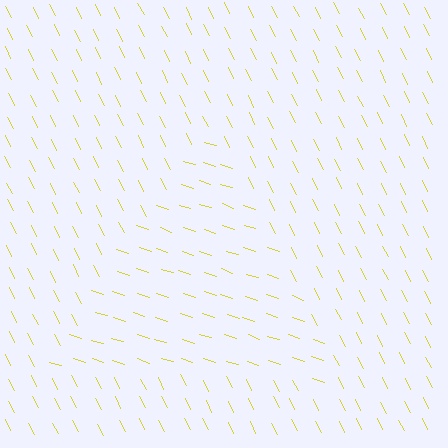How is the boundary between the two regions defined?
The boundary is defined purely by a change in line orientation (approximately 45 degrees difference). All lines are the same color and thickness.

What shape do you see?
I see a triangle.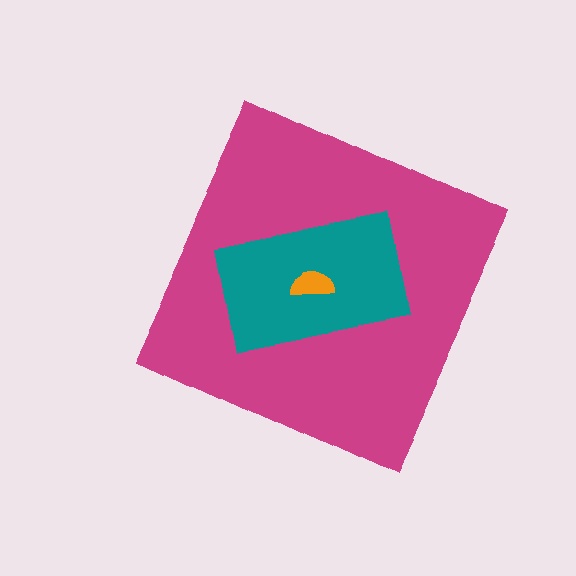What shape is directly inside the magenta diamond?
The teal rectangle.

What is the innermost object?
The orange semicircle.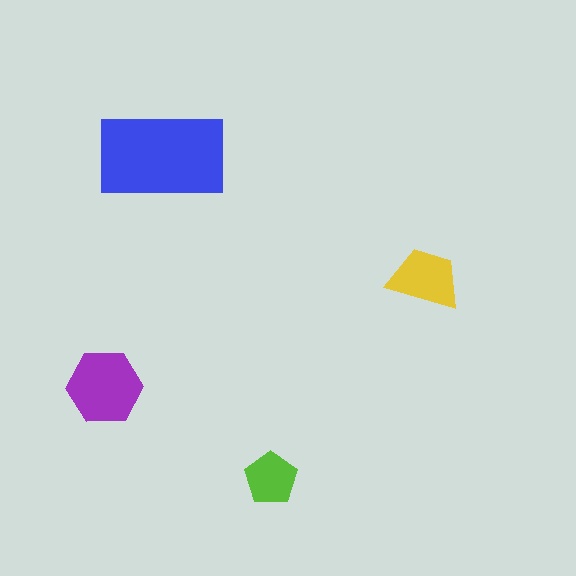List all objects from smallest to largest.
The lime pentagon, the yellow trapezoid, the purple hexagon, the blue rectangle.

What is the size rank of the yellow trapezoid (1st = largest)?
3rd.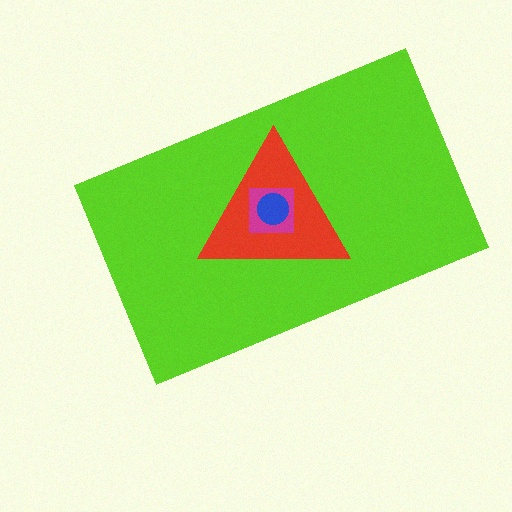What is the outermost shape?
The lime rectangle.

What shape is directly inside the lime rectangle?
The red triangle.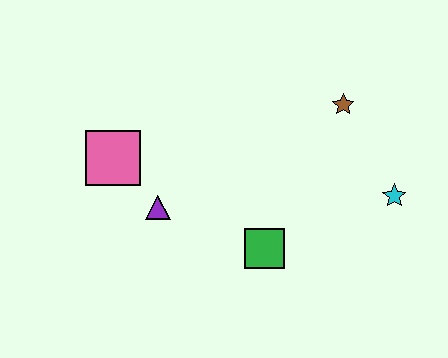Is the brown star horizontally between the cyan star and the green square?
Yes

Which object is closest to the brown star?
The cyan star is closest to the brown star.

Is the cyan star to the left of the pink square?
No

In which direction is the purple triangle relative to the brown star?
The purple triangle is to the left of the brown star.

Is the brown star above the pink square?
Yes